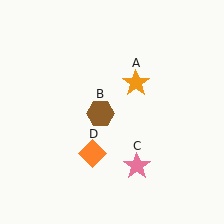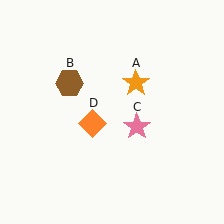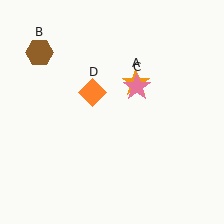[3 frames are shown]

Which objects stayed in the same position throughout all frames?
Orange star (object A) remained stationary.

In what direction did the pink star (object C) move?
The pink star (object C) moved up.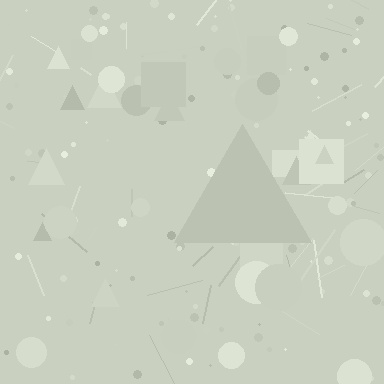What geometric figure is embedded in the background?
A triangle is embedded in the background.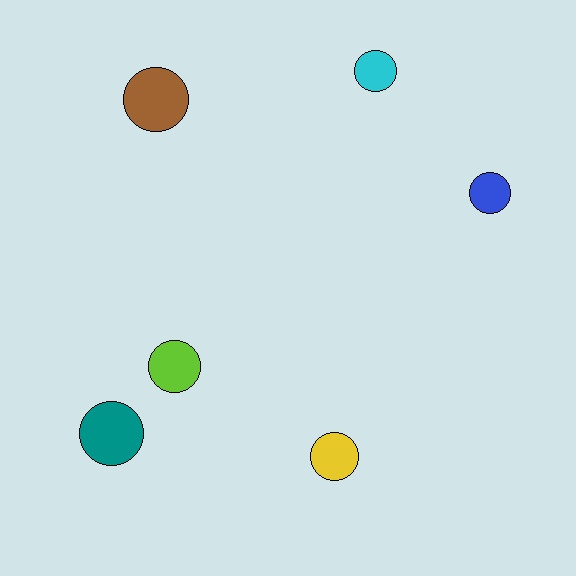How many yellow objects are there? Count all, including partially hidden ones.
There is 1 yellow object.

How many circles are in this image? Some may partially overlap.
There are 6 circles.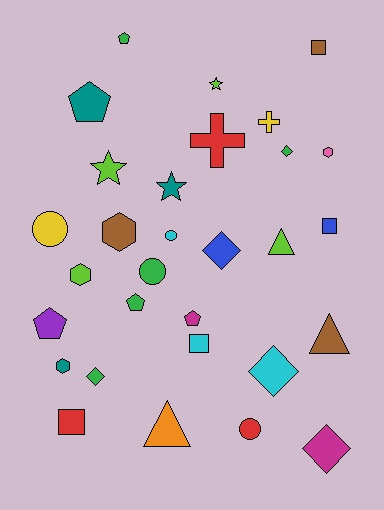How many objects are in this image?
There are 30 objects.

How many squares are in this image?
There are 4 squares.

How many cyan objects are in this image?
There are 3 cyan objects.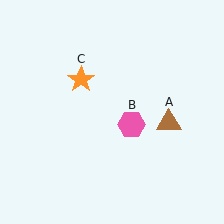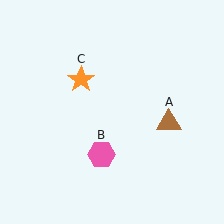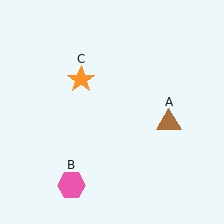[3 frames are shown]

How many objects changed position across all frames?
1 object changed position: pink hexagon (object B).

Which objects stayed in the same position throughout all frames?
Brown triangle (object A) and orange star (object C) remained stationary.